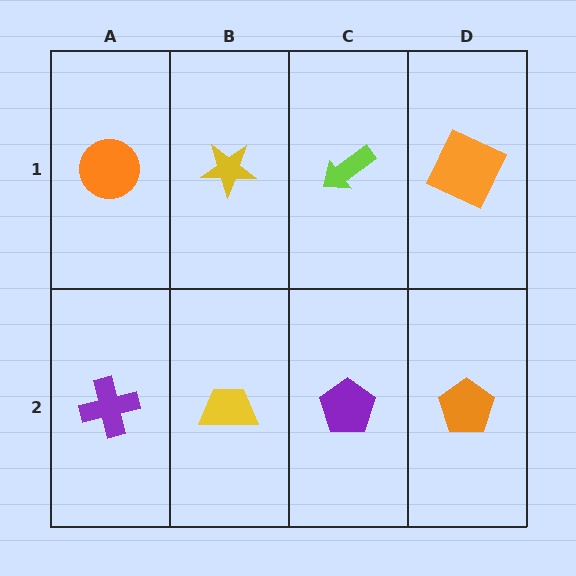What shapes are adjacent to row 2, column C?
A lime arrow (row 1, column C), a yellow trapezoid (row 2, column B), an orange pentagon (row 2, column D).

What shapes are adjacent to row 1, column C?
A purple pentagon (row 2, column C), a yellow star (row 1, column B), an orange square (row 1, column D).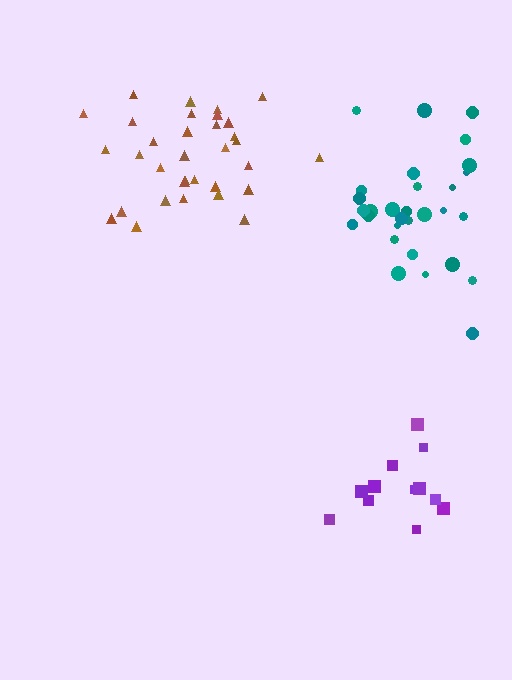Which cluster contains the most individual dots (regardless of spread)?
Brown (33).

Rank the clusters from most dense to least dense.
brown, purple, teal.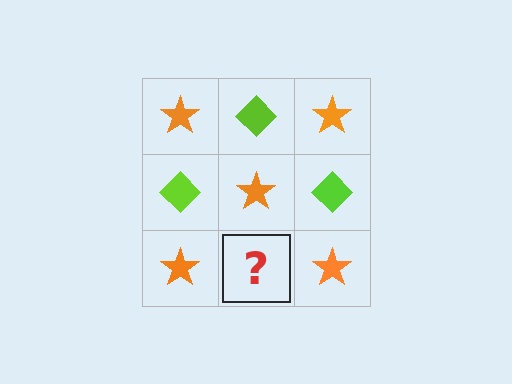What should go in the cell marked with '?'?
The missing cell should contain a lime diamond.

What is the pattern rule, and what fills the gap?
The rule is that it alternates orange star and lime diamond in a checkerboard pattern. The gap should be filled with a lime diamond.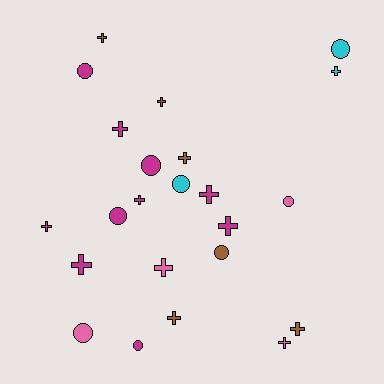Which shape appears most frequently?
Cross, with 14 objects.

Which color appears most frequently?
Magenta, with 10 objects.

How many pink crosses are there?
There are 2 pink crosses.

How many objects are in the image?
There are 23 objects.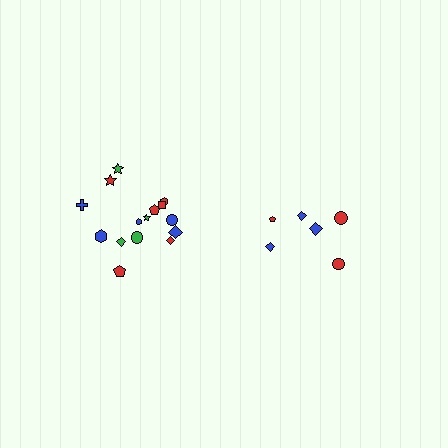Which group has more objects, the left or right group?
The left group.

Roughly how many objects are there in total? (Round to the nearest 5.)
Roughly 20 objects in total.